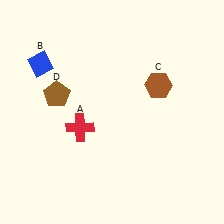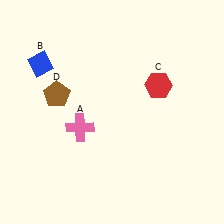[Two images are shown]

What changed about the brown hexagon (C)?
In Image 1, C is brown. In Image 2, it changed to red.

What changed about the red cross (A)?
In Image 1, A is red. In Image 2, it changed to pink.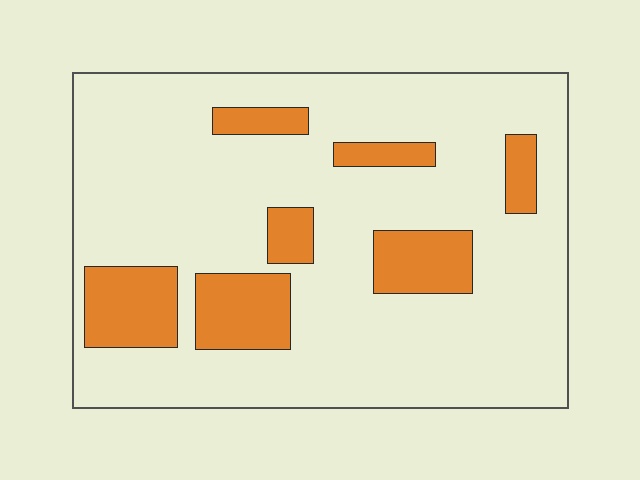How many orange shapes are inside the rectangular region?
7.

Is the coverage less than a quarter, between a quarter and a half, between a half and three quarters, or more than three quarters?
Less than a quarter.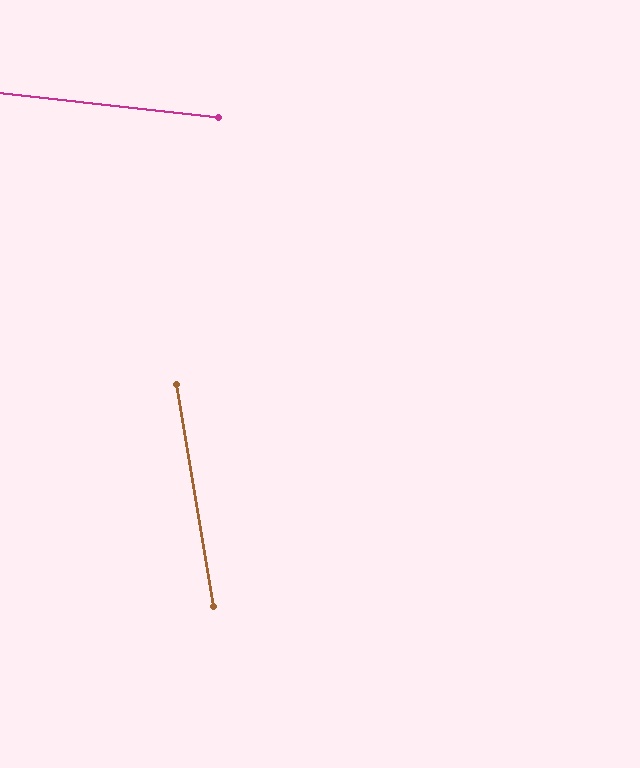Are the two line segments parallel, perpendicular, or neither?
Neither parallel nor perpendicular — they differ by about 74°.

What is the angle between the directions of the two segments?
Approximately 74 degrees.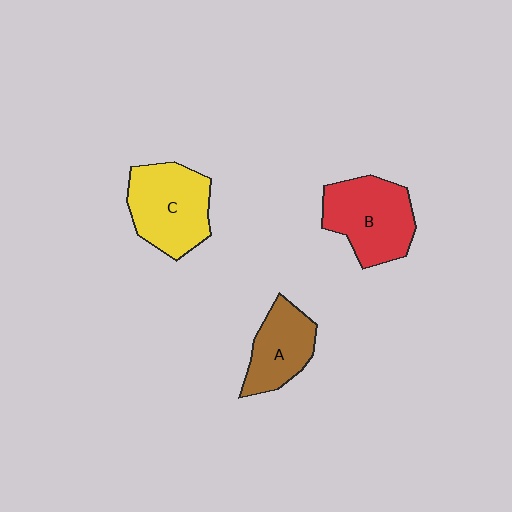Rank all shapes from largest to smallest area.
From largest to smallest: C (yellow), B (red), A (brown).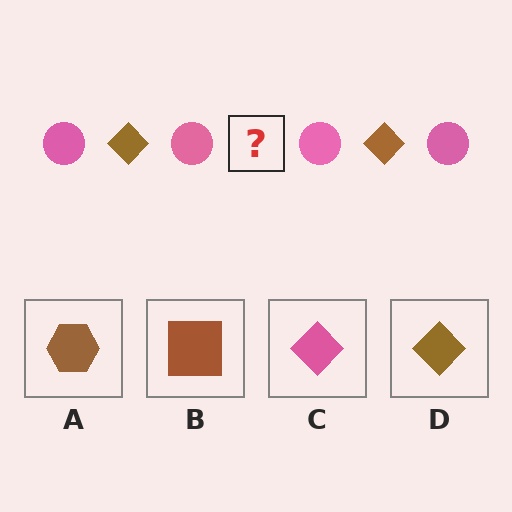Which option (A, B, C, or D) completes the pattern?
D.